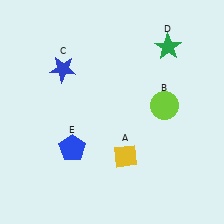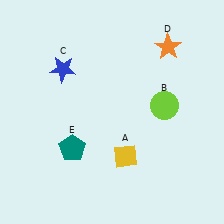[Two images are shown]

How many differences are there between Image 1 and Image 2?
There are 2 differences between the two images.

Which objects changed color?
D changed from green to orange. E changed from blue to teal.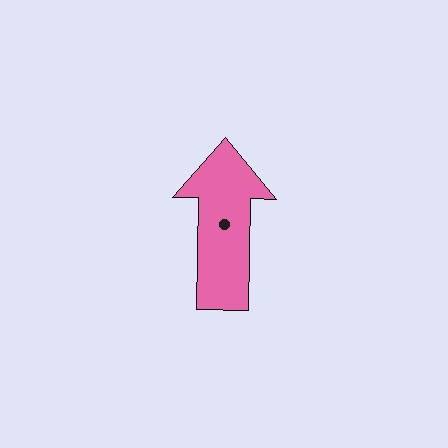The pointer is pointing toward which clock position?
Roughly 12 o'clock.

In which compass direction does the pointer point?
North.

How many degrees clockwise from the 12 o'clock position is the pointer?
Approximately 1 degrees.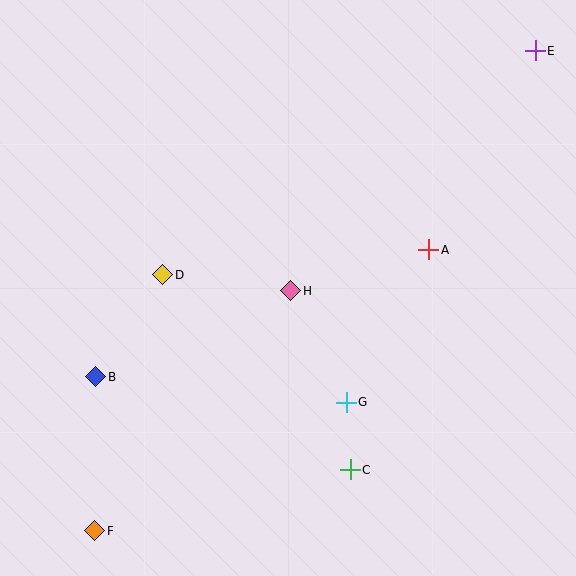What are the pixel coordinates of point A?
Point A is at (429, 250).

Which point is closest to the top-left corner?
Point D is closest to the top-left corner.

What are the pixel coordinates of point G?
Point G is at (346, 402).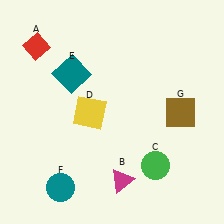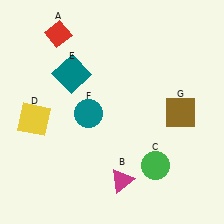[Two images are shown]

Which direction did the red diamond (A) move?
The red diamond (A) moved right.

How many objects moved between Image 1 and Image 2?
3 objects moved between the two images.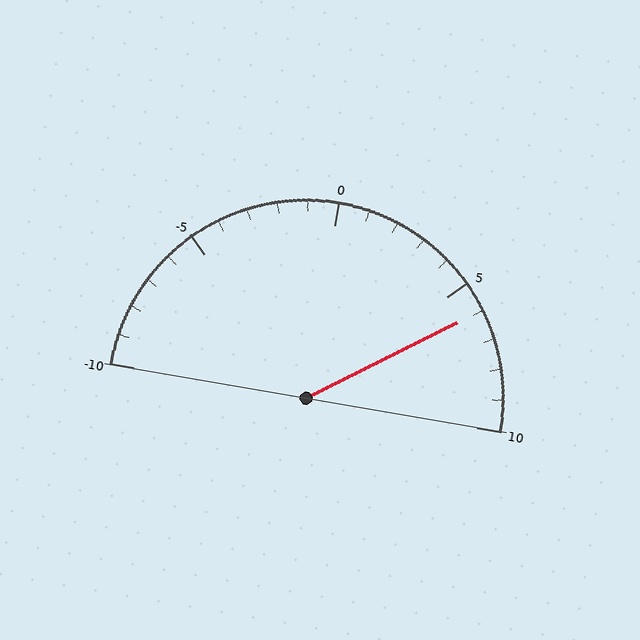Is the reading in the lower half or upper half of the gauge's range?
The reading is in the upper half of the range (-10 to 10).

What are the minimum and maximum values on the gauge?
The gauge ranges from -10 to 10.